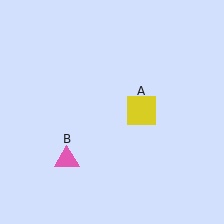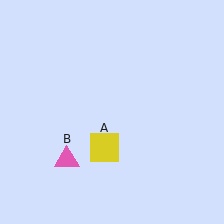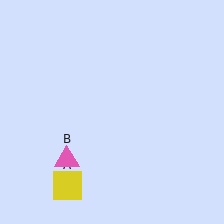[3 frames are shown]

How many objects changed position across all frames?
1 object changed position: yellow square (object A).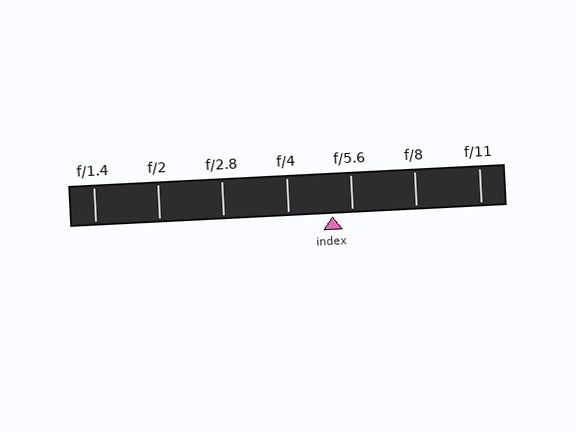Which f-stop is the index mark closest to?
The index mark is closest to f/5.6.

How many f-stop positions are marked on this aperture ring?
There are 7 f-stop positions marked.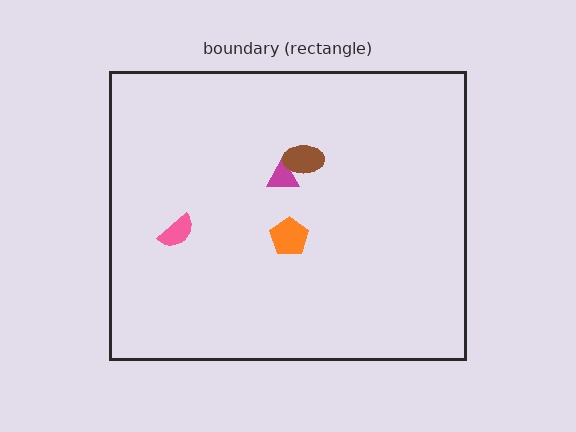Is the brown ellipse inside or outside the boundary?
Inside.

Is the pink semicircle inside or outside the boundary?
Inside.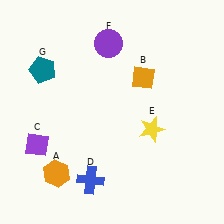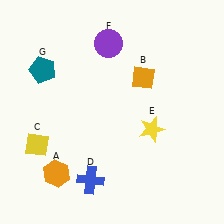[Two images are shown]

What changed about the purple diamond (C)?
In Image 1, C is purple. In Image 2, it changed to yellow.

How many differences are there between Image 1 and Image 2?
There is 1 difference between the two images.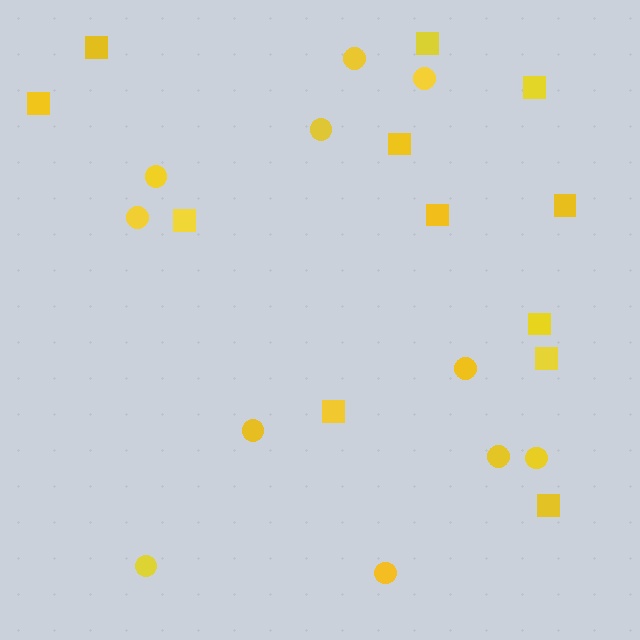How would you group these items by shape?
There are 2 groups: one group of squares (12) and one group of circles (11).